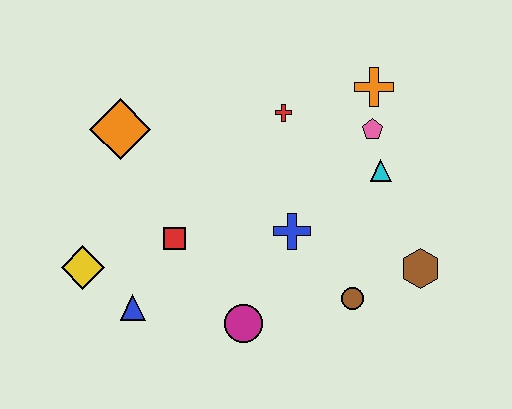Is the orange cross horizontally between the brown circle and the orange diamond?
No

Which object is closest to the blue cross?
The brown circle is closest to the blue cross.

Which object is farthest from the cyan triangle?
The yellow diamond is farthest from the cyan triangle.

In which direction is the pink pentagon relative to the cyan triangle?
The pink pentagon is above the cyan triangle.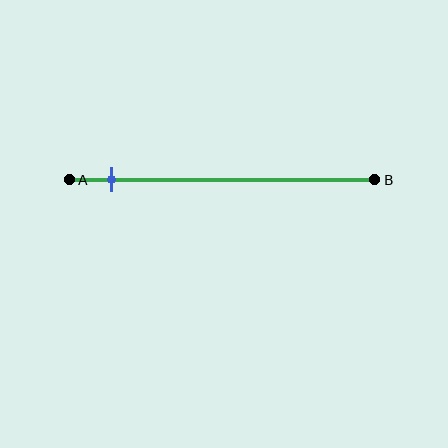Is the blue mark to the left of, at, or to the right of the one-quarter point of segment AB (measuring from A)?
The blue mark is to the left of the one-quarter point of segment AB.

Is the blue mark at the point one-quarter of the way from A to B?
No, the mark is at about 15% from A, not at the 25% one-quarter point.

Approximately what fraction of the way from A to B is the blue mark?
The blue mark is approximately 15% of the way from A to B.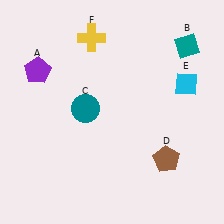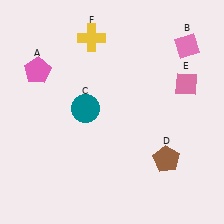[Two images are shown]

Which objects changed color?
A changed from purple to pink. B changed from teal to pink. E changed from cyan to pink.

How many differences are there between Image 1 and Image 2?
There are 3 differences between the two images.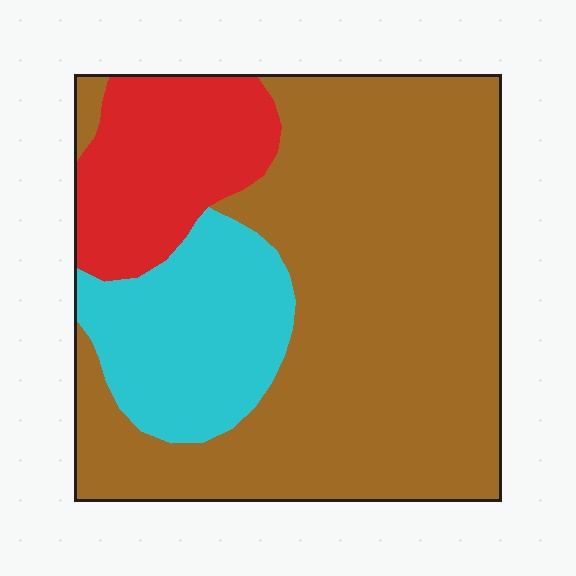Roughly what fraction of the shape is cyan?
Cyan covers 19% of the shape.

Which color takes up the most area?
Brown, at roughly 65%.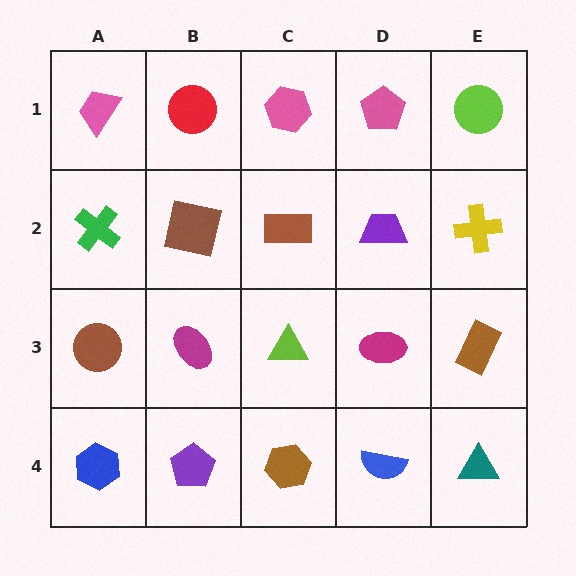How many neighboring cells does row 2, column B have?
4.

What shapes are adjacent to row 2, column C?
A pink hexagon (row 1, column C), a lime triangle (row 3, column C), a brown square (row 2, column B), a purple trapezoid (row 2, column D).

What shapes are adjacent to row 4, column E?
A brown rectangle (row 3, column E), a blue semicircle (row 4, column D).